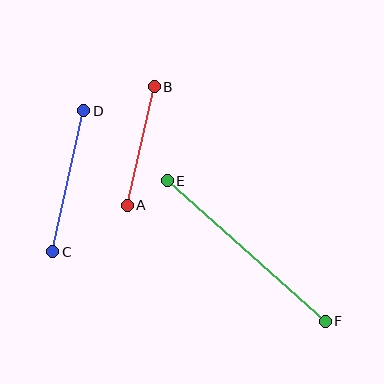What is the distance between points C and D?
The distance is approximately 144 pixels.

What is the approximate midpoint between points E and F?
The midpoint is at approximately (246, 251) pixels.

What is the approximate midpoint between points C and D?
The midpoint is at approximately (68, 181) pixels.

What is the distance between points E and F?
The distance is approximately 211 pixels.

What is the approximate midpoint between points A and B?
The midpoint is at approximately (141, 146) pixels.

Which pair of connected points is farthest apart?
Points E and F are farthest apart.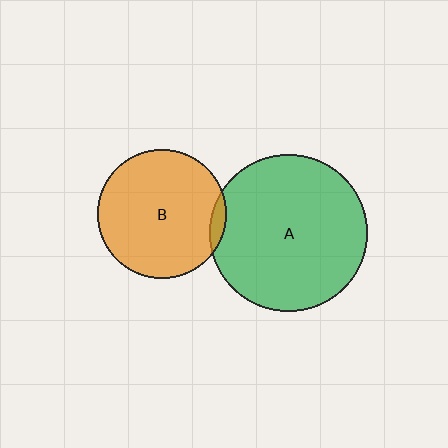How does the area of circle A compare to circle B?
Approximately 1.5 times.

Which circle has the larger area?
Circle A (green).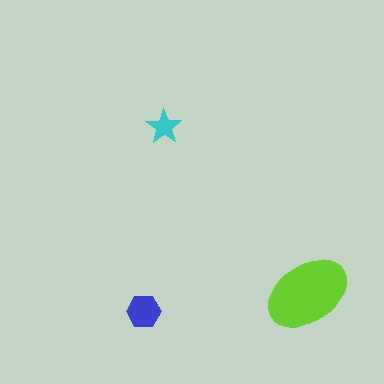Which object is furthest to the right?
The lime ellipse is rightmost.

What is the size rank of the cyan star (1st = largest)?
3rd.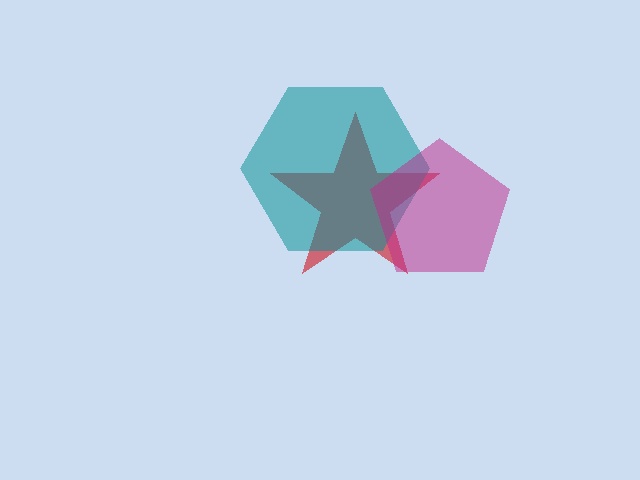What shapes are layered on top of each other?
The layered shapes are: a red star, a teal hexagon, a magenta pentagon.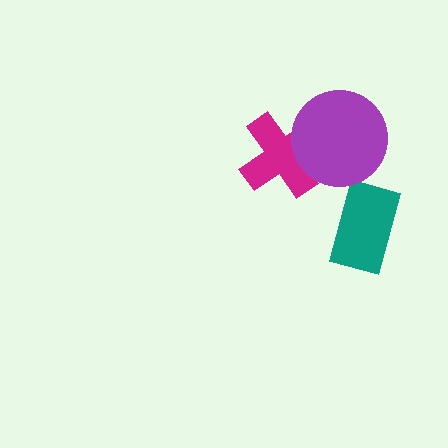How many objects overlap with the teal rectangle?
0 objects overlap with the teal rectangle.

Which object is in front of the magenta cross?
The purple circle is in front of the magenta cross.